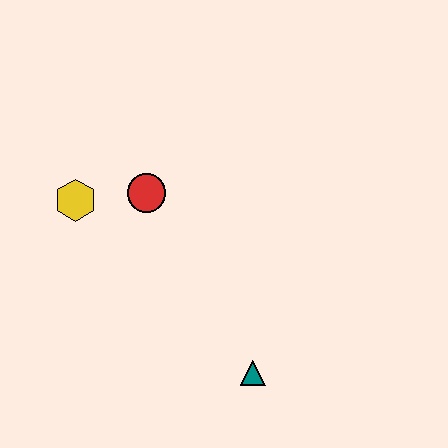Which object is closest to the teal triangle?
The red circle is closest to the teal triangle.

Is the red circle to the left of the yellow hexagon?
No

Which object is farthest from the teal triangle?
The yellow hexagon is farthest from the teal triangle.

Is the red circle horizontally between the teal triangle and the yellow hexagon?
Yes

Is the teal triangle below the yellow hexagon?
Yes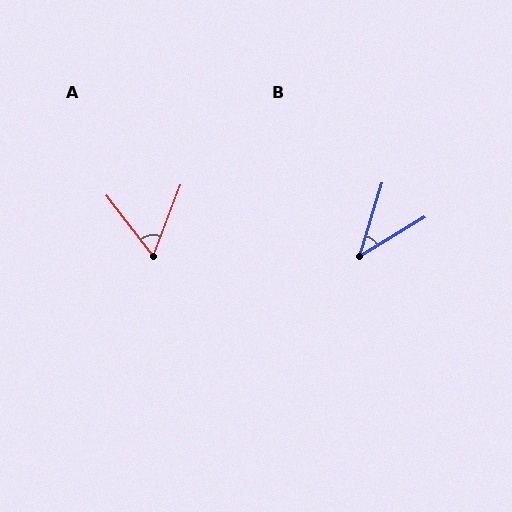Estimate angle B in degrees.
Approximately 42 degrees.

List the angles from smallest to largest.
B (42°), A (59°).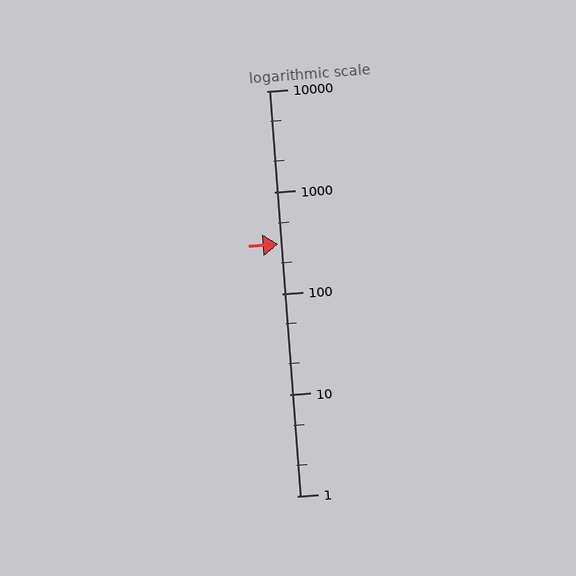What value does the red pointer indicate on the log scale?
The pointer indicates approximately 310.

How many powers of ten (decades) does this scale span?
The scale spans 4 decades, from 1 to 10000.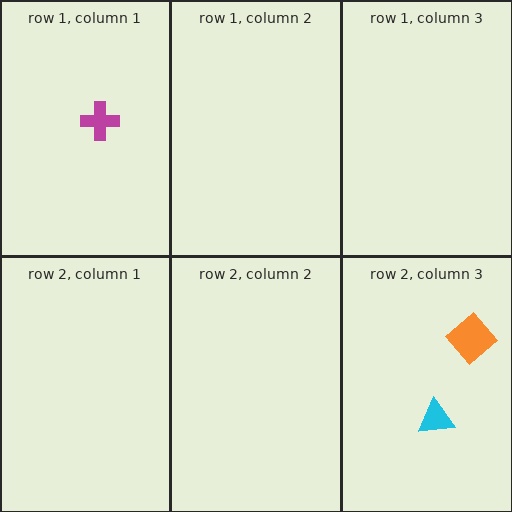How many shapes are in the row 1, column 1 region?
1.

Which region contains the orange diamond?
The row 2, column 3 region.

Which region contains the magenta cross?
The row 1, column 1 region.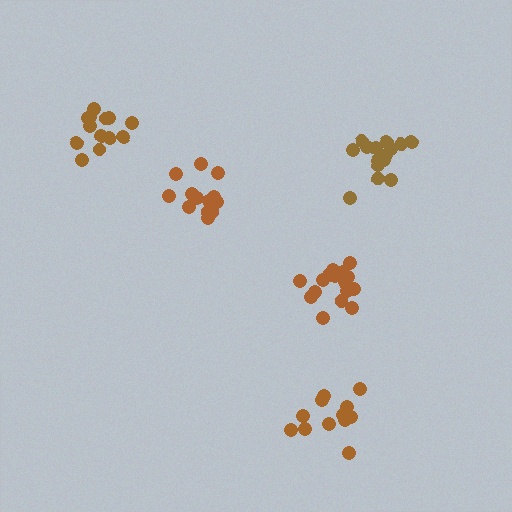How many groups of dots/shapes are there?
There are 5 groups.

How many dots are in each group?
Group 1: 15 dots, Group 2: 13 dots, Group 3: 13 dots, Group 4: 18 dots, Group 5: 12 dots (71 total).